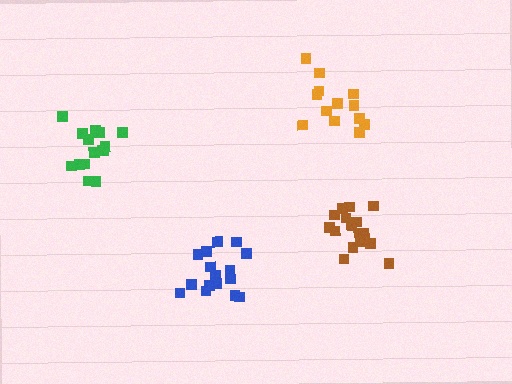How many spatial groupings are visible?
There are 4 spatial groupings.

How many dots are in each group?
Group 1: 14 dots, Group 2: 17 dots, Group 3: 13 dots, Group 4: 16 dots (60 total).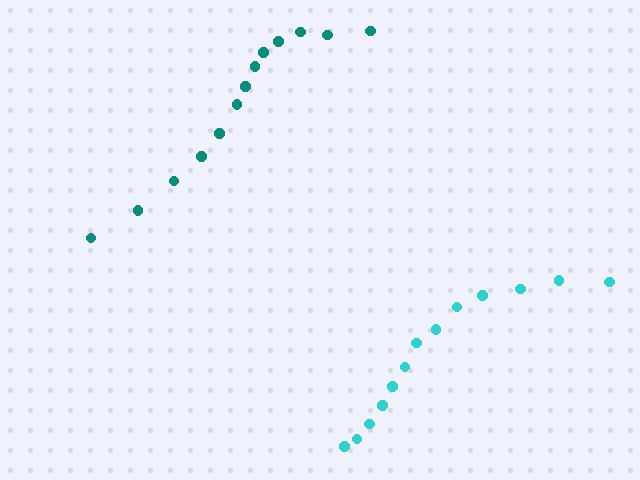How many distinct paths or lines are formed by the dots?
There are 2 distinct paths.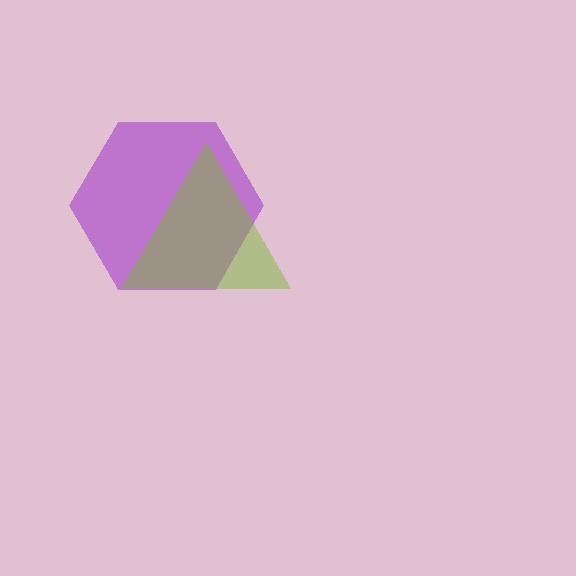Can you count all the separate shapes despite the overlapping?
Yes, there are 2 separate shapes.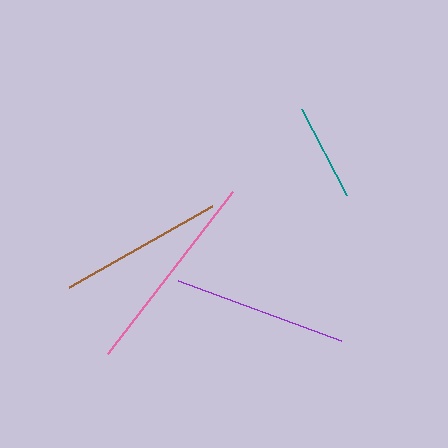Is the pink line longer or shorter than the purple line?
The pink line is longer than the purple line.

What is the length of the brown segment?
The brown segment is approximately 164 pixels long.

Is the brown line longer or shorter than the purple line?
The purple line is longer than the brown line.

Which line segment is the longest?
The pink line is the longest at approximately 205 pixels.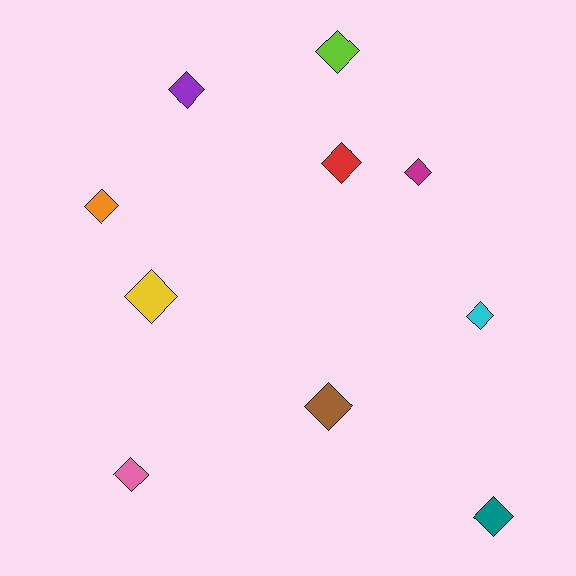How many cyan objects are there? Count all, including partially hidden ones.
There is 1 cyan object.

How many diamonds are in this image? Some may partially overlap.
There are 10 diamonds.